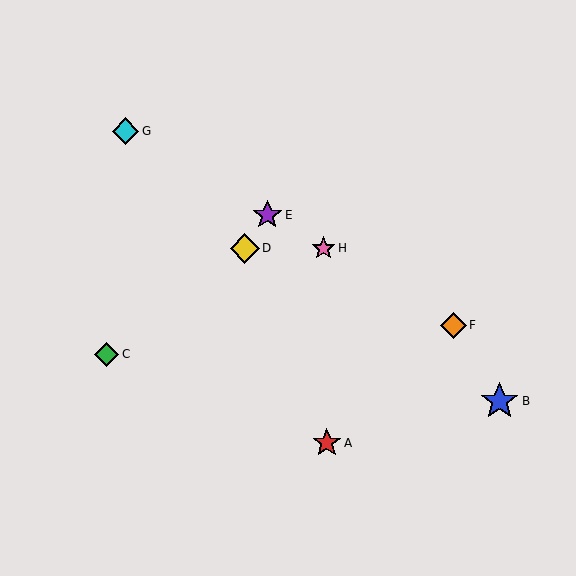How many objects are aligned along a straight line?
4 objects (E, F, G, H) are aligned along a straight line.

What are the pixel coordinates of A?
Object A is at (327, 443).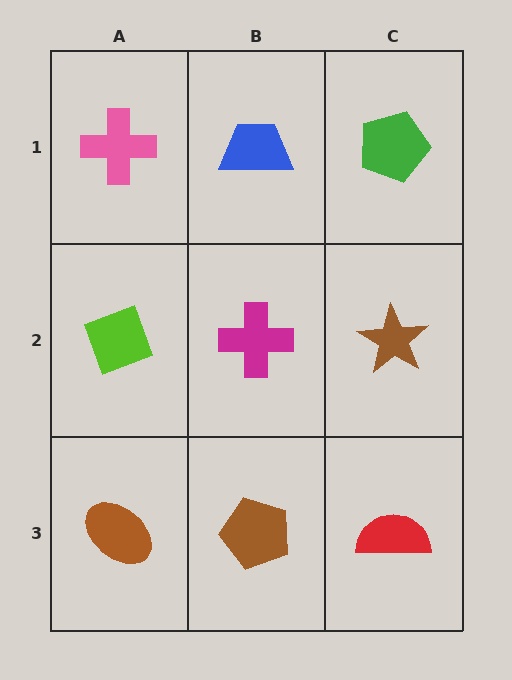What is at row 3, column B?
A brown pentagon.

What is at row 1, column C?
A green pentagon.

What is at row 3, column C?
A red semicircle.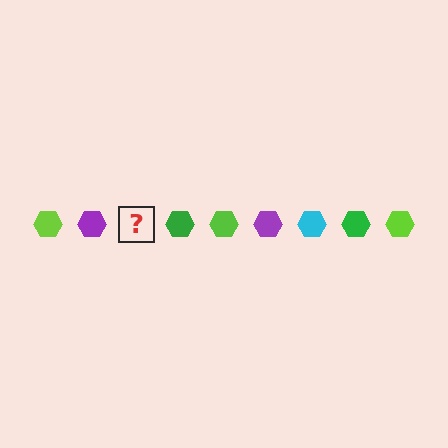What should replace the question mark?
The question mark should be replaced with a cyan hexagon.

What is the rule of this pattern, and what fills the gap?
The rule is that the pattern cycles through lime, purple, cyan, green hexagons. The gap should be filled with a cyan hexagon.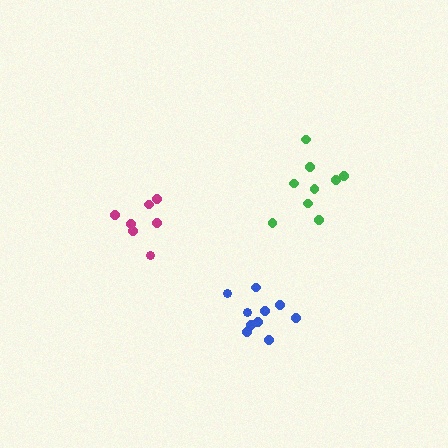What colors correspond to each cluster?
The clusters are colored: green, blue, magenta.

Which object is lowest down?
The blue cluster is bottommost.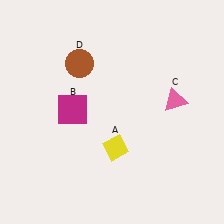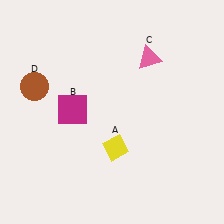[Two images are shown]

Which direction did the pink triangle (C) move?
The pink triangle (C) moved up.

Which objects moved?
The objects that moved are: the pink triangle (C), the brown circle (D).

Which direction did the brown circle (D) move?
The brown circle (D) moved left.